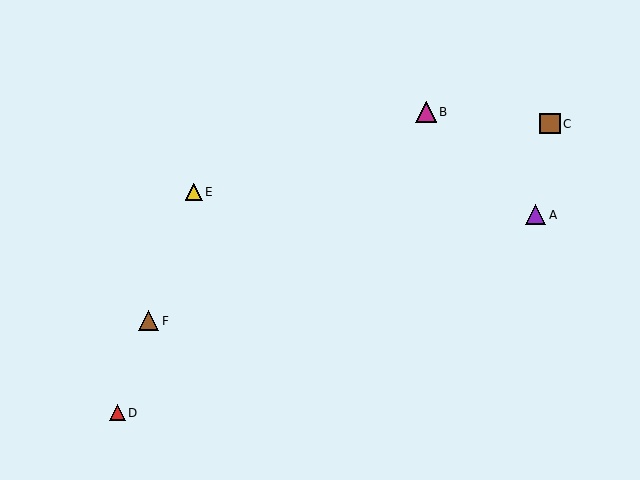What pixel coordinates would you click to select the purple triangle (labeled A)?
Click at (536, 215) to select the purple triangle A.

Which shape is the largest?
The magenta triangle (labeled B) is the largest.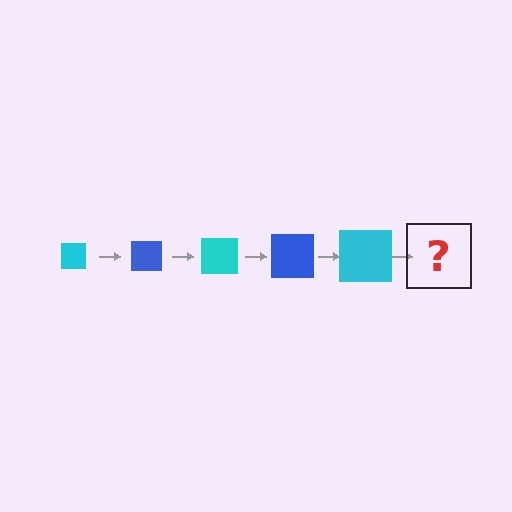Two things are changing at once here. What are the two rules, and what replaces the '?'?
The two rules are that the square grows larger each step and the color cycles through cyan and blue. The '?' should be a blue square, larger than the previous one.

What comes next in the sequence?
The next element should be a blue square, larger than the previous one.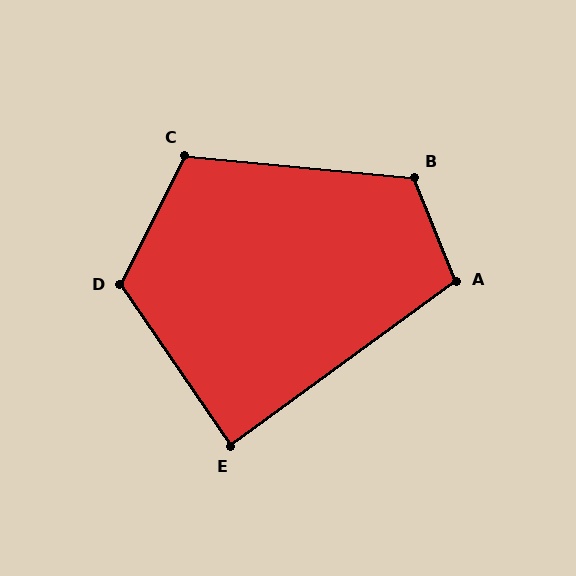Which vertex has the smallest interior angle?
E, at approximately 88 degrees.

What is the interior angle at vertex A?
Approximately 104 degrees (obtuse).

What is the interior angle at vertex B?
Approximately 117 degrees (obtuse).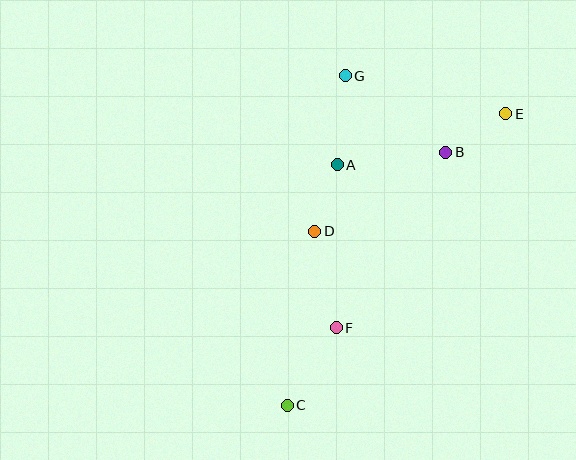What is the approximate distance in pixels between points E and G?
The distance between E and G is approximately 165 pixels.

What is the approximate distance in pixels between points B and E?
The distance between B and E is approximately 71 pixels.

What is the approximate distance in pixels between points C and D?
The distance between C and D is approximately 176 pixels.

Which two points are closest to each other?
Points A and D are closest to each other.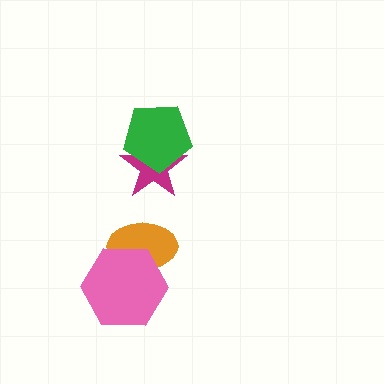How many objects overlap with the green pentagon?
1 object overlaps with the green pentagon.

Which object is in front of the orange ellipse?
The pink hexagon is in front of the orange ellipse.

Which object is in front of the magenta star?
The green pentagon is in front of the magenta star.